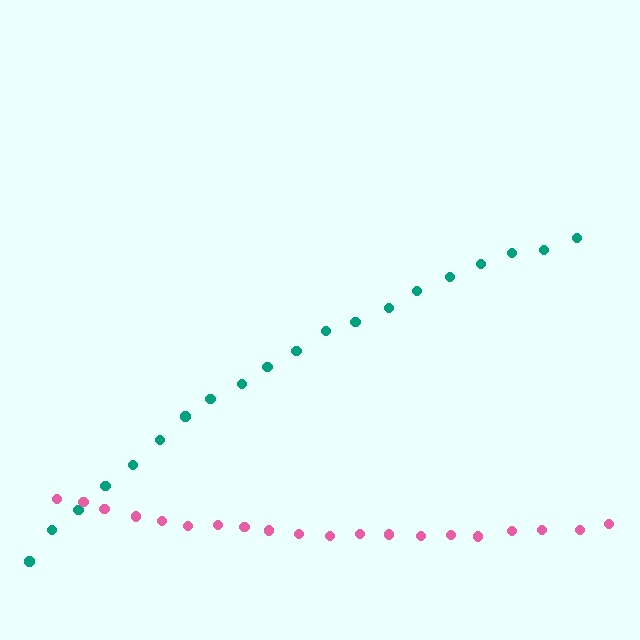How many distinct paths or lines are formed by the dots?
There are 2 distinct paths.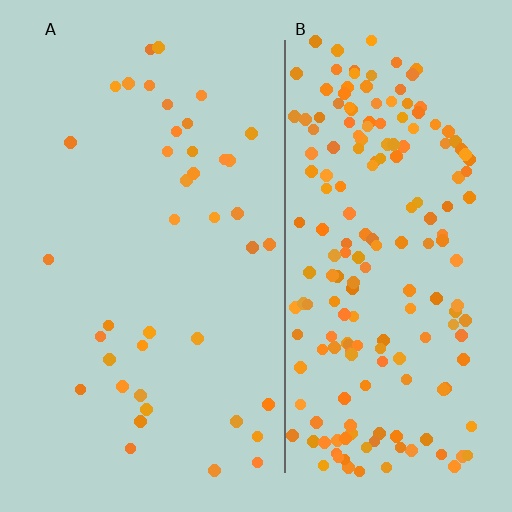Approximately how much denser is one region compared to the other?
Approximately 4.9× — region B over region A.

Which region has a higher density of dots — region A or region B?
B (the right).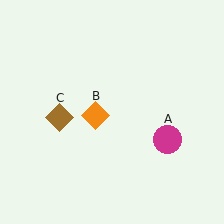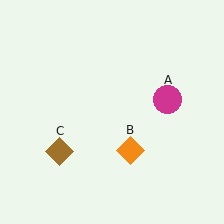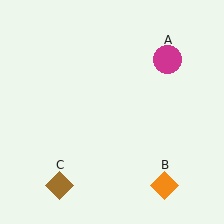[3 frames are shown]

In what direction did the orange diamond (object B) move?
The orange diamond (object B) moved down and to the right.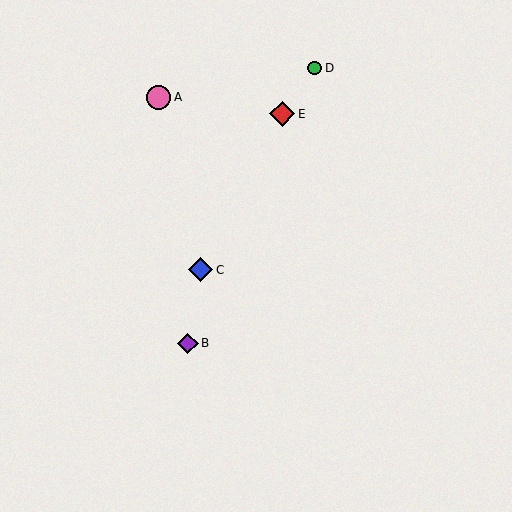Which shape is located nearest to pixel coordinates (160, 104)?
The pink circle (labeled A) at (159, 97) is nearest to that location.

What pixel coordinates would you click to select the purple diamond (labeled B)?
Click at (188, 343) to select the purple diamond B.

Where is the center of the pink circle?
The center of the pink circle is at (159, 97).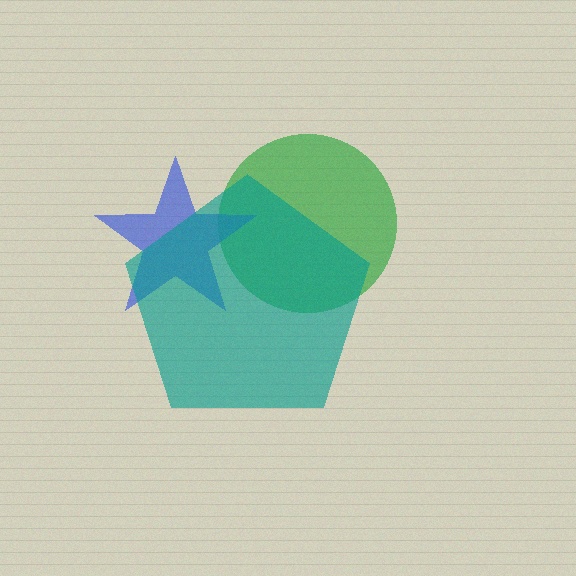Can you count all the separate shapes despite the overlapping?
Yes, there are 3 separate shapes.